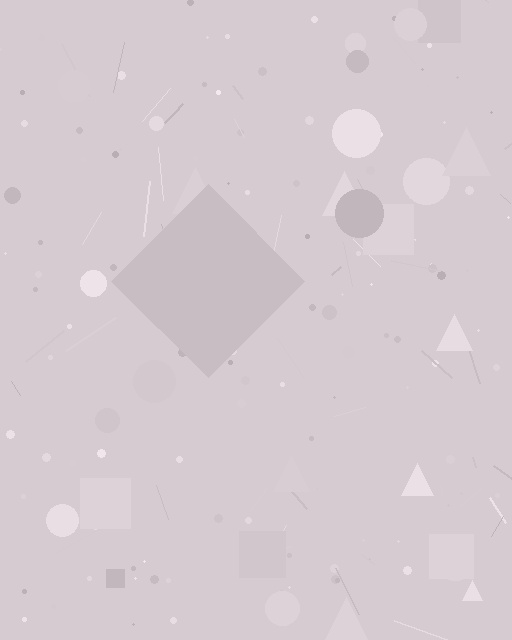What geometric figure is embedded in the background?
A diamond is embedded in the background.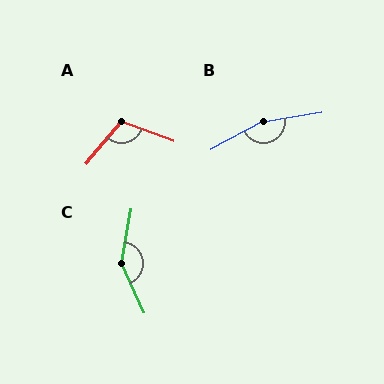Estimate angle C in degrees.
Approximately 146 degrees.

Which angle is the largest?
B, at approximately 160 degrees.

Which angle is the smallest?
A, at approximately 110 degrees.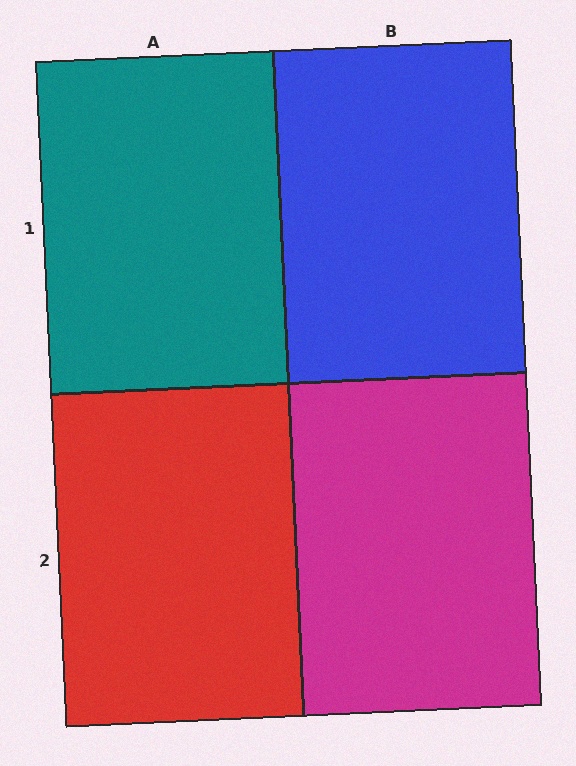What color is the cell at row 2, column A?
Red.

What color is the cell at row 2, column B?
Magenta.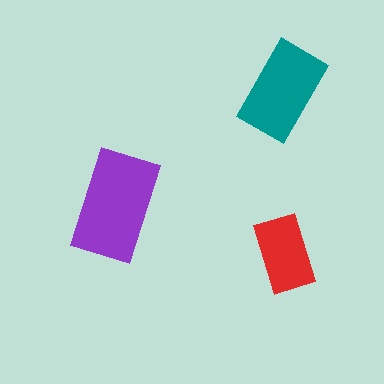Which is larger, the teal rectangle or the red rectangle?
The teal one.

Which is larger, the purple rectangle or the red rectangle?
The purple one.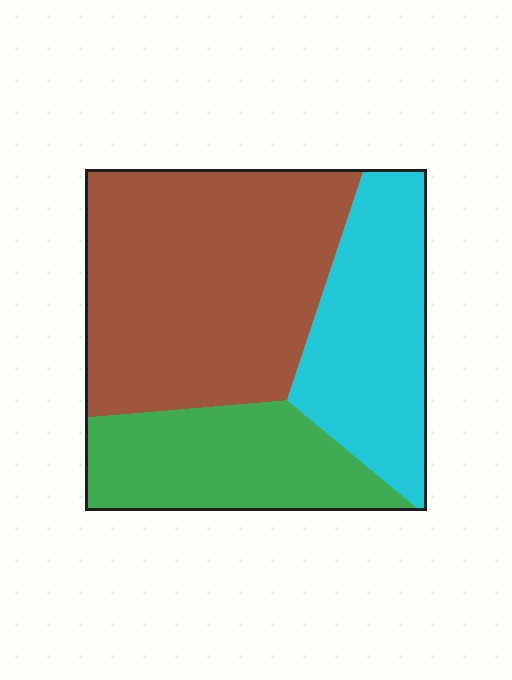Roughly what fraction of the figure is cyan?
Cyan covers 27% of the figure.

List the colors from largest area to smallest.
From largest to smallest: brown, cyan, green.